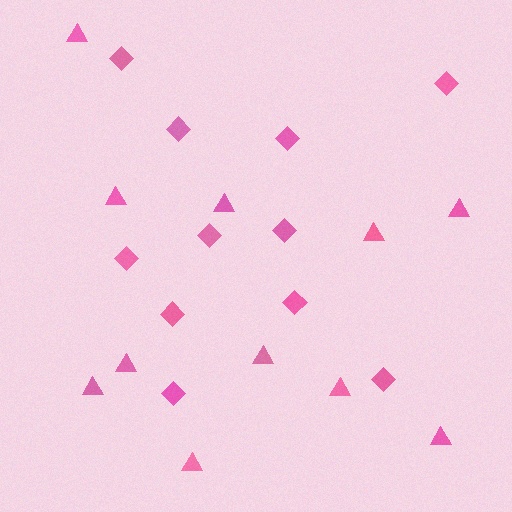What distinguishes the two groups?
There are 2 groups: one group of diamonds (11) and one group of triangles (11).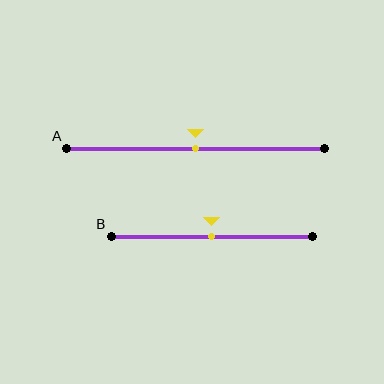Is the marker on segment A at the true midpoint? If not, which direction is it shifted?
Yes, the marker on segment A is at the true midpoint.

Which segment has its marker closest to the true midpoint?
Segment A has its marker closest to the true midpoint.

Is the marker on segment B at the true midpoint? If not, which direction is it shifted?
Yes, the marker on segment B is at the true midpoint.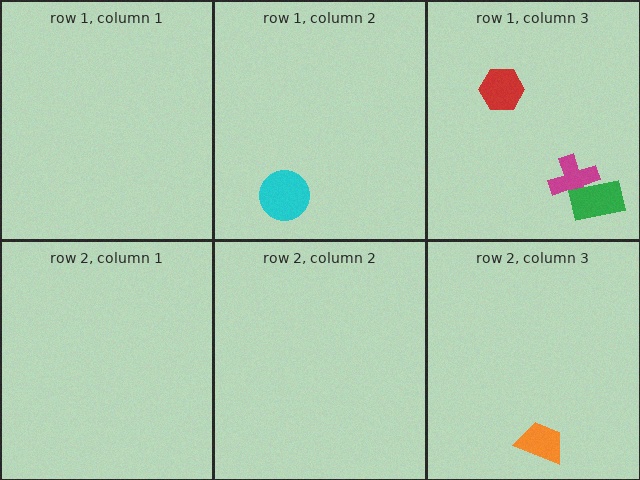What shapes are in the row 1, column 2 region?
The cyan circle.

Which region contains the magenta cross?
The row 1, column 3 region.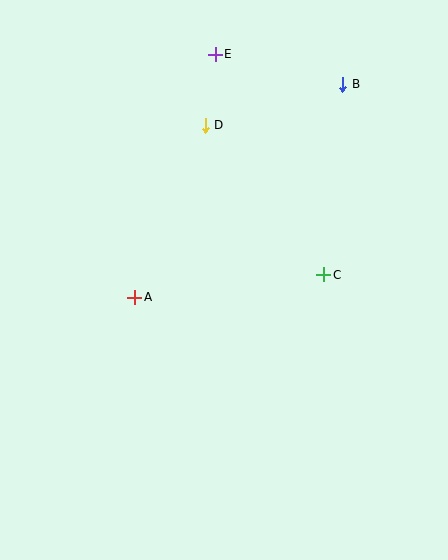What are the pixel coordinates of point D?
Point D is at (205, 125).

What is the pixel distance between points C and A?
The distance between C and A is 191 pixels.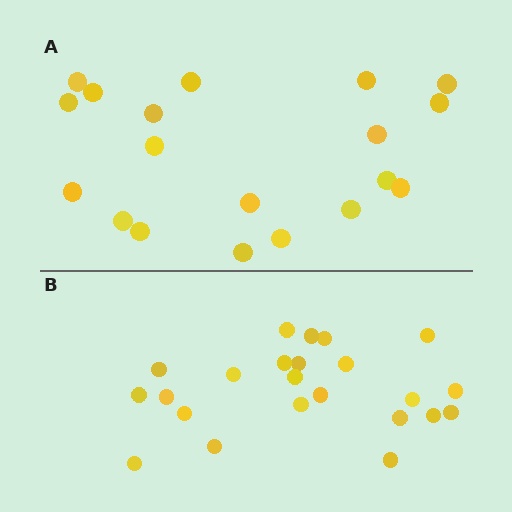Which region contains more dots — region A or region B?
Region B (the bottom region) has more dots.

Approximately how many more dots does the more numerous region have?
Region B has about 4 more dots than region A.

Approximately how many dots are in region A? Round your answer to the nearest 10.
About 20 dots. (The exact count is 19, which rounds to 20.)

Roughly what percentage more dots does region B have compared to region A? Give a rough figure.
About 20% more.